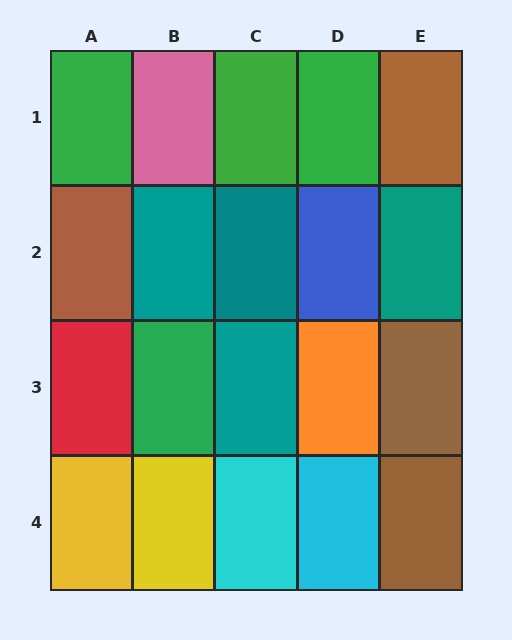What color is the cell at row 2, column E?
Teal.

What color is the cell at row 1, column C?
Green.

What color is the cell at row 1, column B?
Pink.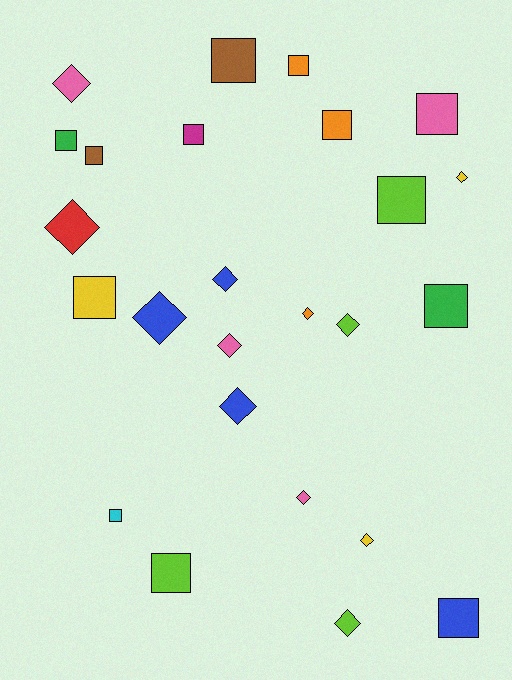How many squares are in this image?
There are 13 squares.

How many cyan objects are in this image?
There is 1 cyan object.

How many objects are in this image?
There are 25 objects.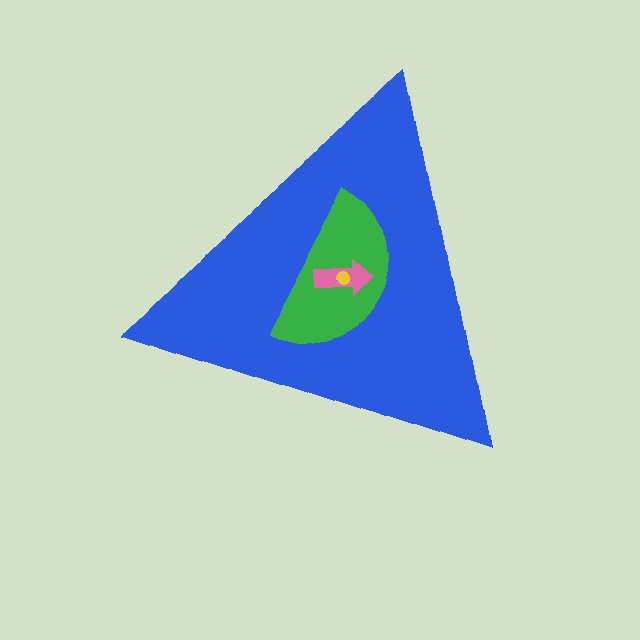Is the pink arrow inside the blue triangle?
Yes.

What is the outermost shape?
The blue triangle.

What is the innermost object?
The yellow circle.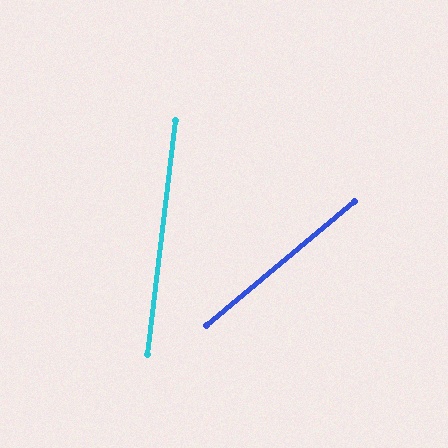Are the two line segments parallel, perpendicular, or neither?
Neither parallel nor perpendicular — they differ by about 44°.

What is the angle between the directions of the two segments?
Approximately 44 degrees.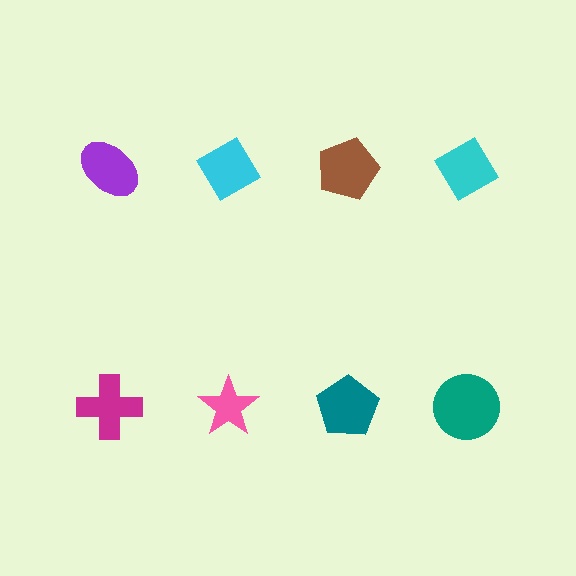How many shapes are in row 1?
4 shapes.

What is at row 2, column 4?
A teal circle.